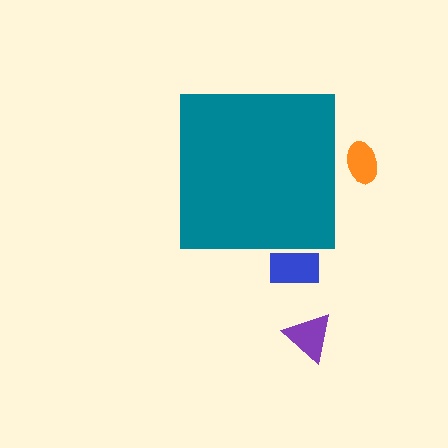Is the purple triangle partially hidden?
No, the purple triangle is fully visible.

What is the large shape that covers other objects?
A teal square.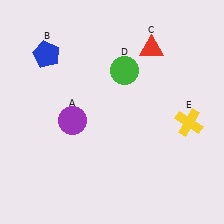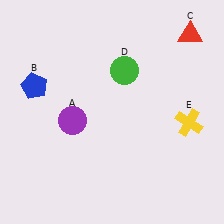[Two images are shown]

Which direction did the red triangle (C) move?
The red triangle (C) moved right.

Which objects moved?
The objects that moved are: the blue pentagon (B), the red triangle (C).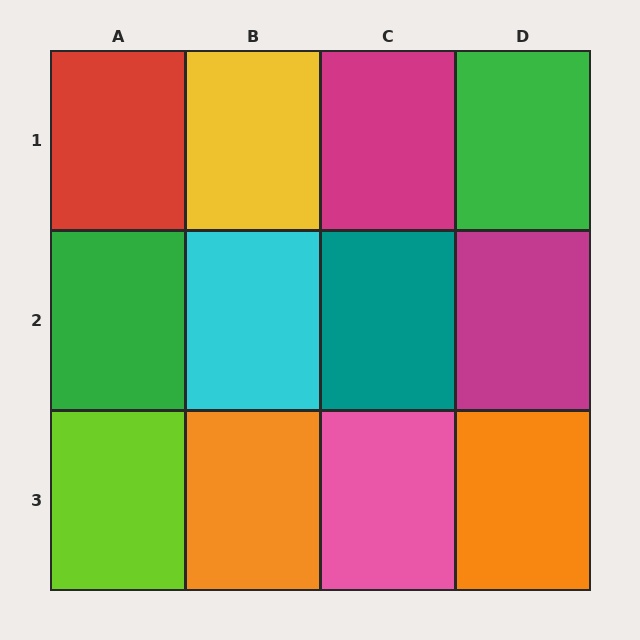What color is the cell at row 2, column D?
Magenta.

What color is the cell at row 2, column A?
Green.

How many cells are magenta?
2 cells are magenta.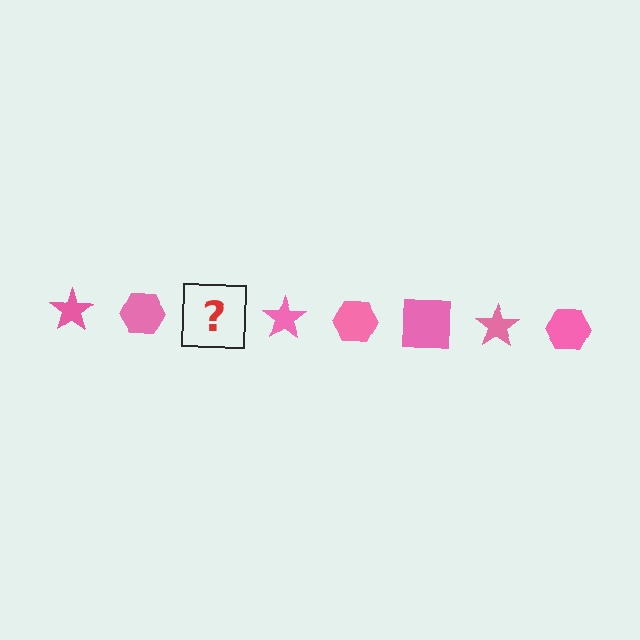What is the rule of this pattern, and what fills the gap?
The rule is that the pattern cycles through star, hexagon, square shapes in pink. The gap should be filled with a pink square.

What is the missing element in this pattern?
The missing element is a pink square.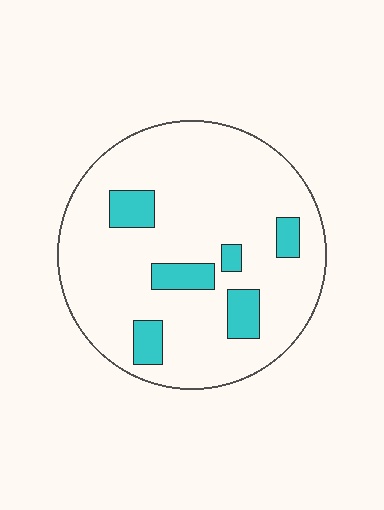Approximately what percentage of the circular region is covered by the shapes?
Approximately 15%.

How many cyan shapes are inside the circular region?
6.